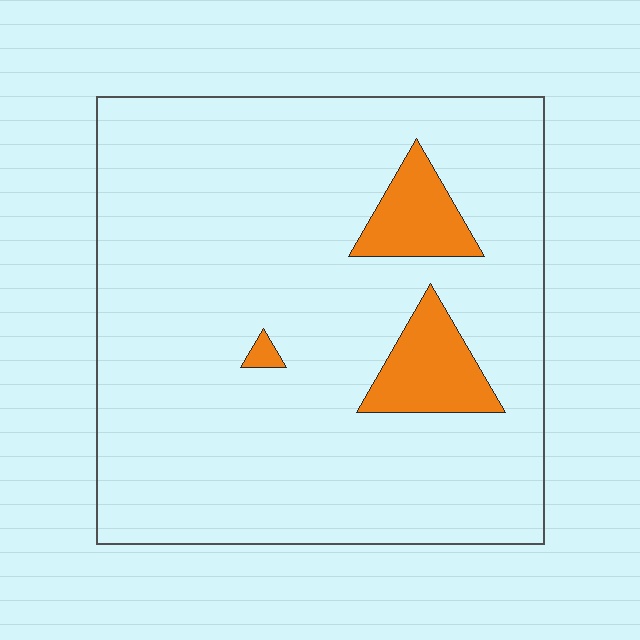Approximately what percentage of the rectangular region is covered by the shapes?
Approximately 10%.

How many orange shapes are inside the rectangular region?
3.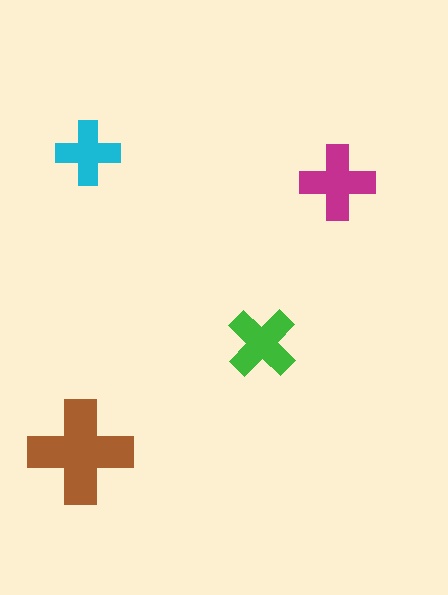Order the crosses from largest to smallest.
the brown one, the magenta one, the green one, the cyan one.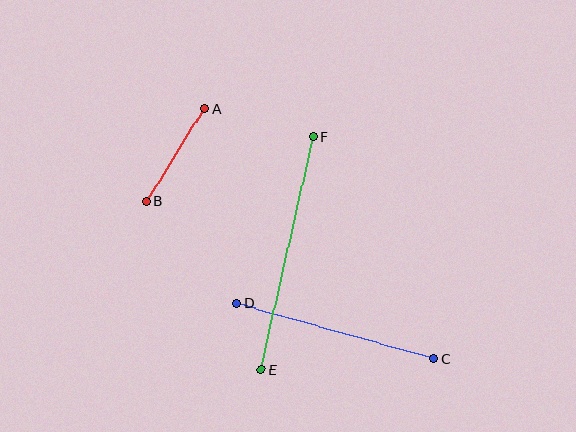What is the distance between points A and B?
The distance is approximately 109 pixels.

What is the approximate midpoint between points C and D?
The midpoint is at approximately (335, 331) pixels.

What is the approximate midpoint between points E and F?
The midpoint is at approximately (287, 253) pixels.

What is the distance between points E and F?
The distance is approximately 239 pixels.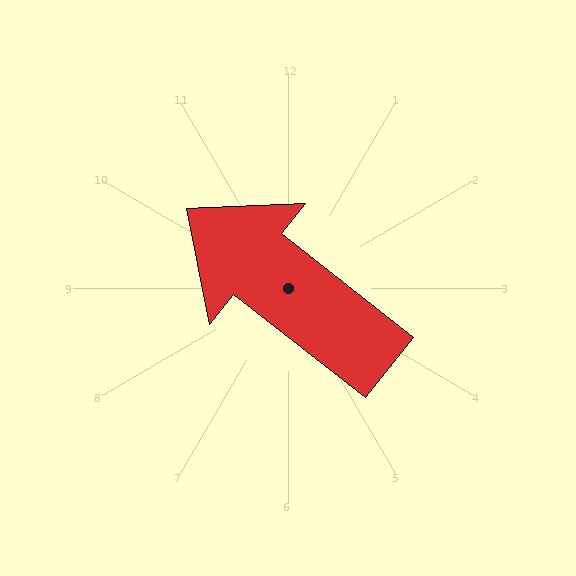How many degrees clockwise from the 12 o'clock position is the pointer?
Approximately 308 degrees.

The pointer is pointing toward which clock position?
Roughly 10 o'clock.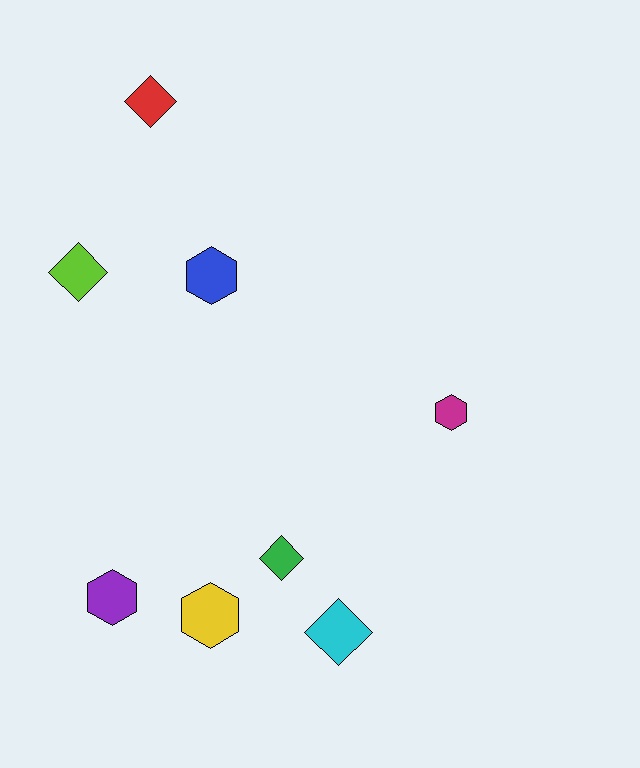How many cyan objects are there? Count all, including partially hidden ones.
There is 1 cyan object.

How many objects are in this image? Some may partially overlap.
There are 8 objects.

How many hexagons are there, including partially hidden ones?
There are 4 hexagons.